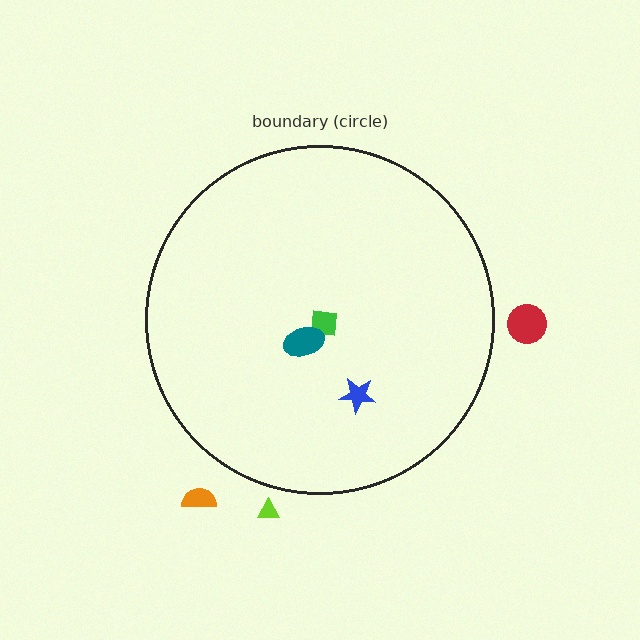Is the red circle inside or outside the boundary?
Outside.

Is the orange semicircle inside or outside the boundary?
Outside.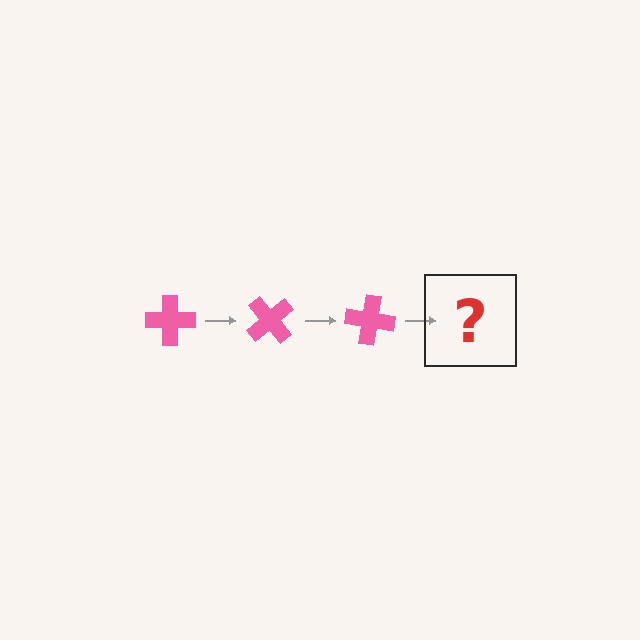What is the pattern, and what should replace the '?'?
The pattern is that the cross rotates 50 degrees each step. The '?' should be a pink cross rotated 150 degrees.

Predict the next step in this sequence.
The next step is a pink cross rotated 150 degrees.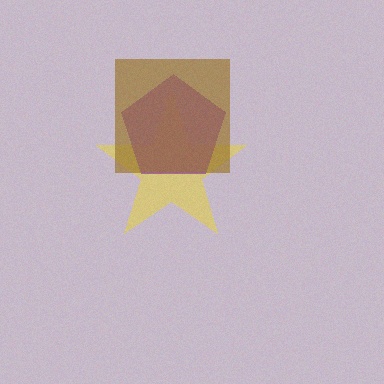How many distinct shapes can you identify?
There are 3 distinct shapes: a yellow star, a purple pentagon, a brown square.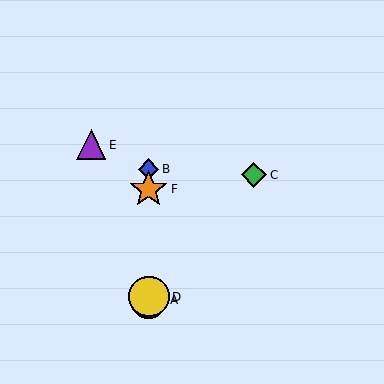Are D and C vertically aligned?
No, D is at x≈149 and C is at x≈254.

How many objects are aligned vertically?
4 objects (A, B, D, F) are aligned vertically.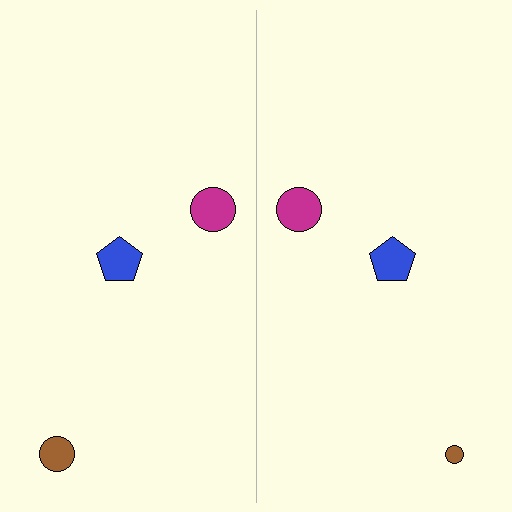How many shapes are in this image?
There are 6 shapes in this image.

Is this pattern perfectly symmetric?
No, the pattern is not perfectly symmetric. The brown circle on the right side has a different size than its mirror counterpart.